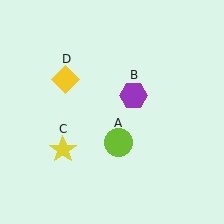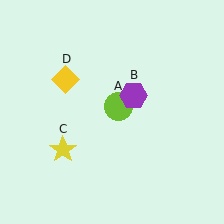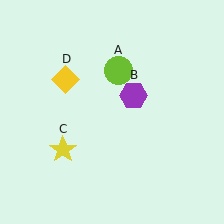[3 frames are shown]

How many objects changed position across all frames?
1 object changed position: lime circle (object A).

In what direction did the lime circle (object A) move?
The lime circle (object A) moved up.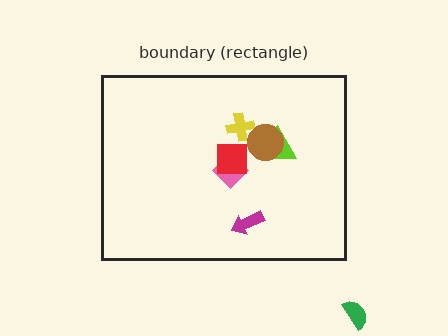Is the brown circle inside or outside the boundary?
Inside.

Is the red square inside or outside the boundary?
Inside.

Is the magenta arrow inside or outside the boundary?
Inside.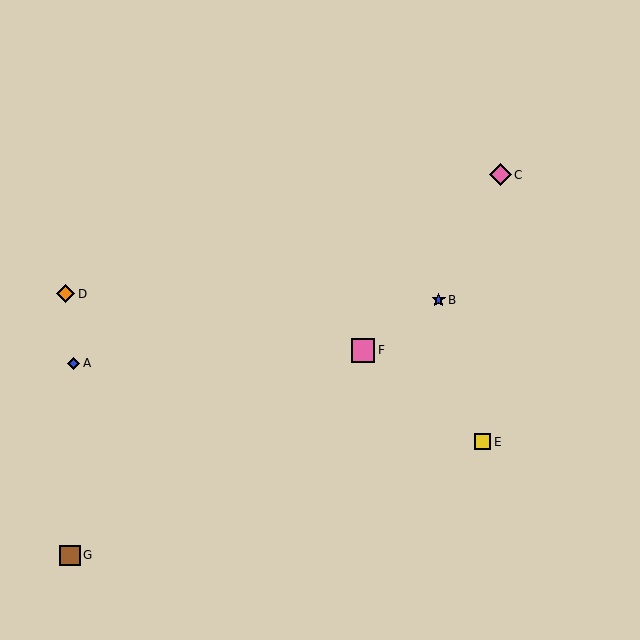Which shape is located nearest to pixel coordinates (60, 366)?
The blue diamond (labeled A) at (74, 363) is nearest to that location.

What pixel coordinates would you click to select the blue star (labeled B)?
Click at (439, 300) to select the blue star B.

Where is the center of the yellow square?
The center of the yellow square is at (482, 442).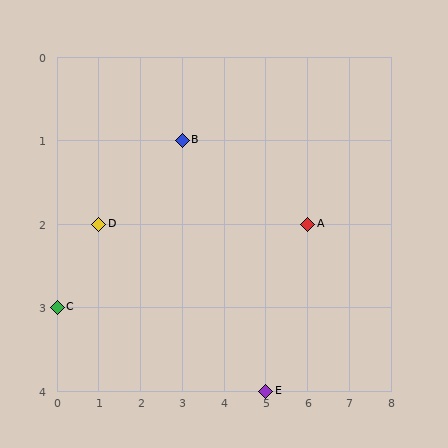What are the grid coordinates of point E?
Point E is at grid coordinates (5, 4).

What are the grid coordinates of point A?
Point A is at grid coordinates (6, 2).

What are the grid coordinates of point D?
Point D is at grid coordinates (1, 2).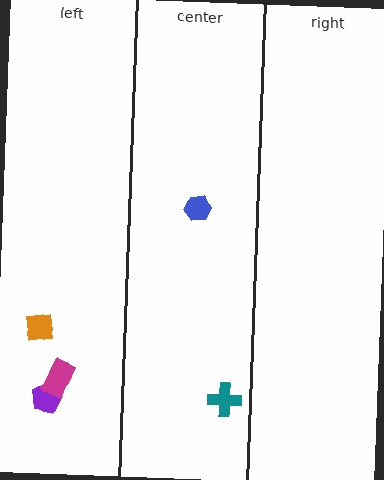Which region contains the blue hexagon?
The center region.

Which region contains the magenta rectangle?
The left region.